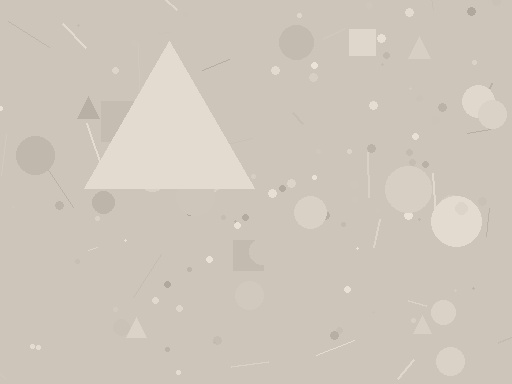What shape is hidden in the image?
A triangle is hidden in the image.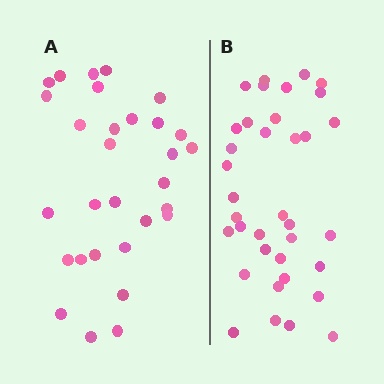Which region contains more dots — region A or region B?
Region B (the right region) has more dots.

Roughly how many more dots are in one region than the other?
Region B has about 6 more dots than region A.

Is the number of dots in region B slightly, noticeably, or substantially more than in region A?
Region B has only slightly more — the two regions are fairly close. The ratio is roughly 1.2 to 1.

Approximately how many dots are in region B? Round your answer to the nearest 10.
About 40 dots. (The exact count is 36, which rounds to 40.)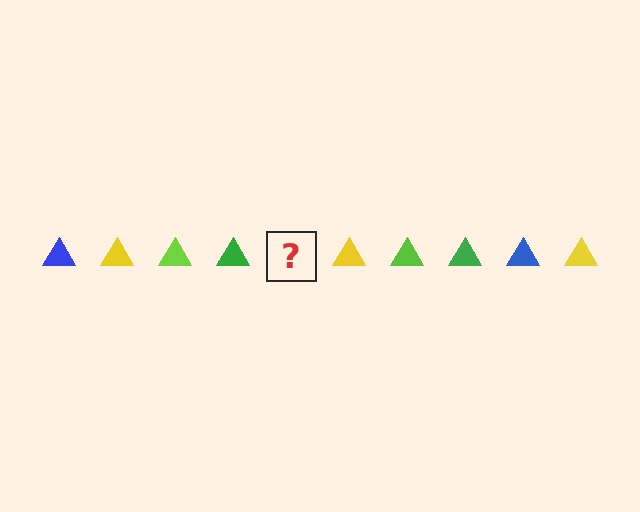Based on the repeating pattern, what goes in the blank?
The blank should be a blue triangle.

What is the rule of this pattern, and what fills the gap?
The rule is that the pattern cycles through blue, yellow, lime, green triangles. The gap should be filled with a blue triangle.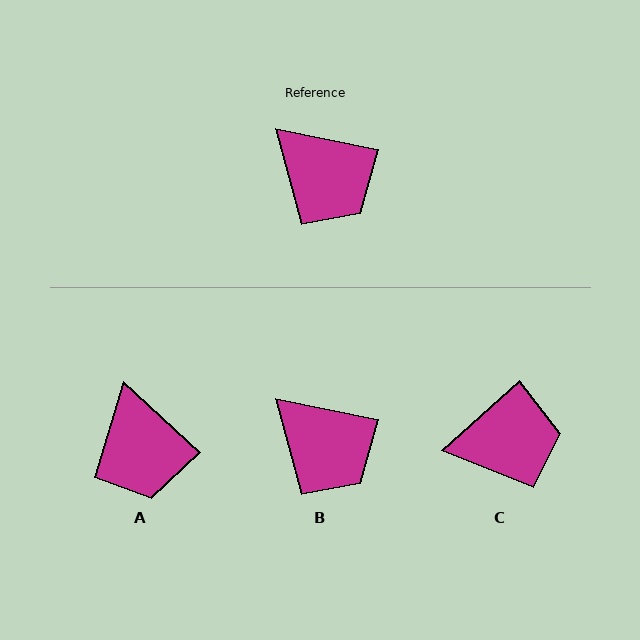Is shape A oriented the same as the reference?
No, it is off by about 31 degrees.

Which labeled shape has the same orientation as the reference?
B.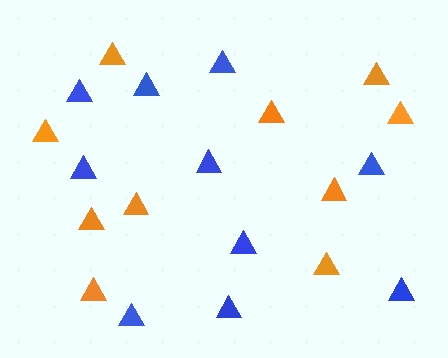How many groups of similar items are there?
There are 2 groups: one group of orange triangles (10) and one group of blue triangles (10).